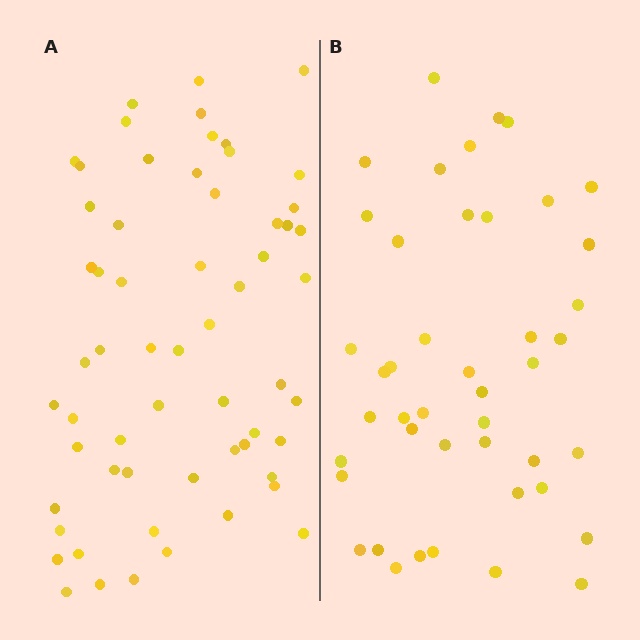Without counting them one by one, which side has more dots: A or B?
Region A (the left region) has more dots.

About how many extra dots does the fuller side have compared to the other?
Region A has approximately 15 more dots than region B.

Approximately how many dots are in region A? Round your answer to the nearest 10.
About 60 dots.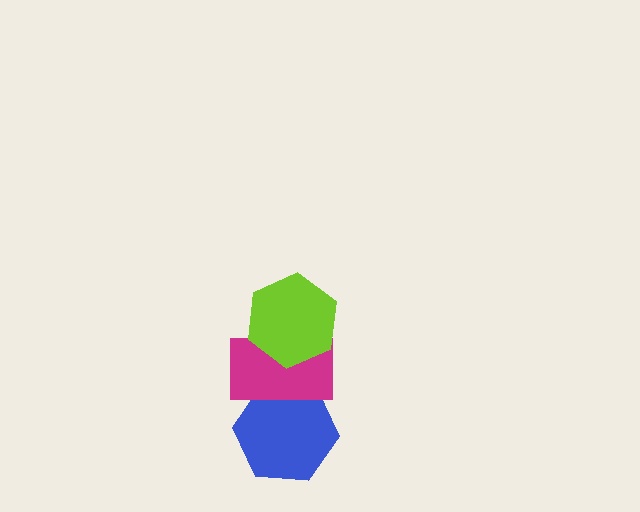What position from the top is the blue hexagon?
The blue hexagon is 3rd from the top.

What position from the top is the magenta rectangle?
The magenta rectangle is 2nd from the top.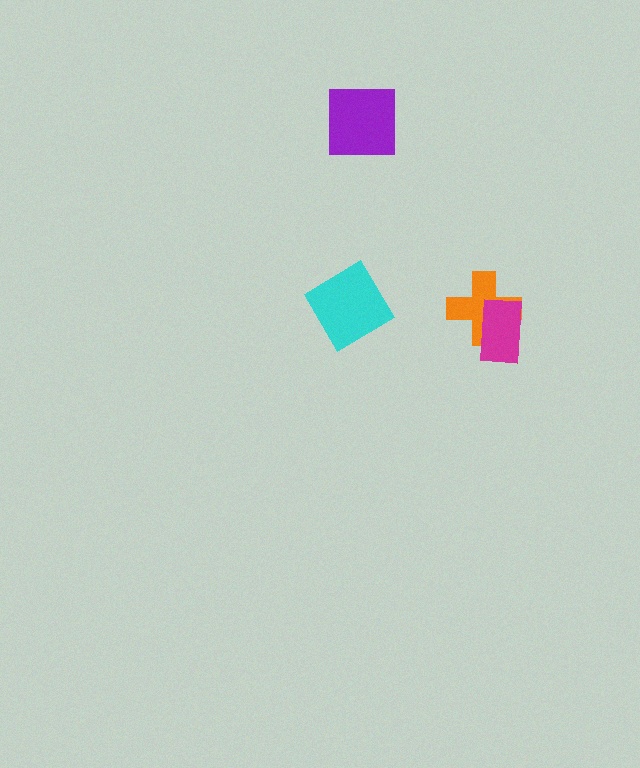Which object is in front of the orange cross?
The magenta rectangle is in front of the orange cross.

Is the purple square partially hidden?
No, no other shape covers it.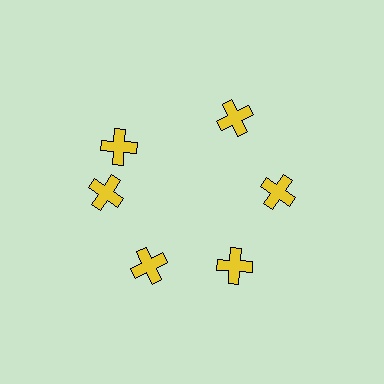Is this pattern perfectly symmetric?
No. The 6 yellow crosses are arranged in a ring, but one element near the 11 o'clock position is rotated out of alignment along the ring, breaking the 6-fold rotational symmetry.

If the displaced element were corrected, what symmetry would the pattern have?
It would have 6-fold rotational symmetry — the pattern would map onto itself every 60 degrees.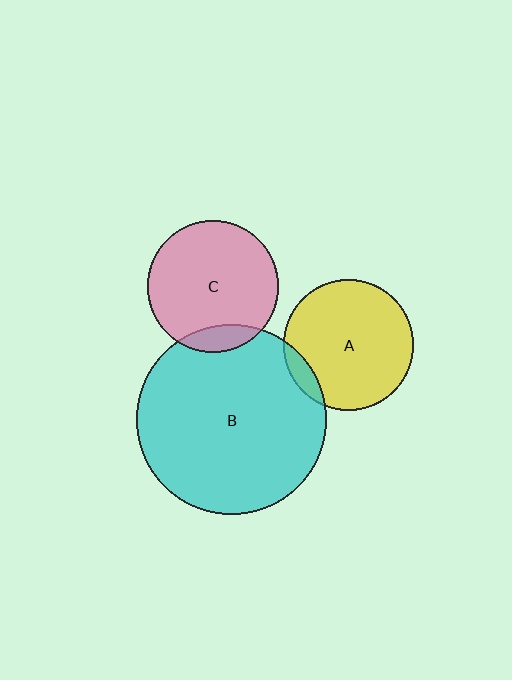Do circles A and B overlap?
Yes.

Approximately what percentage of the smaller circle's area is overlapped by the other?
Approximately 10%.